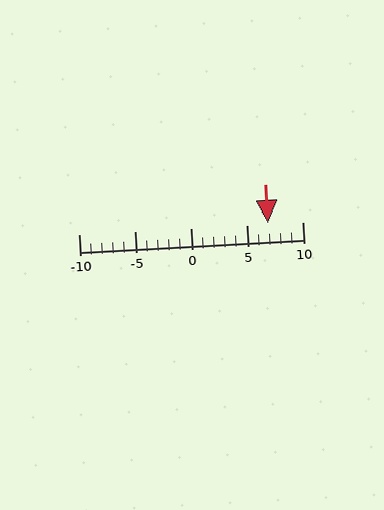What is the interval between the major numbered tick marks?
The major tick marks are spaced 5 units apart.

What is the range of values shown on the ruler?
The ruler shows values from -10 to 10.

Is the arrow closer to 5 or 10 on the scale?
The arrow is closer to 5.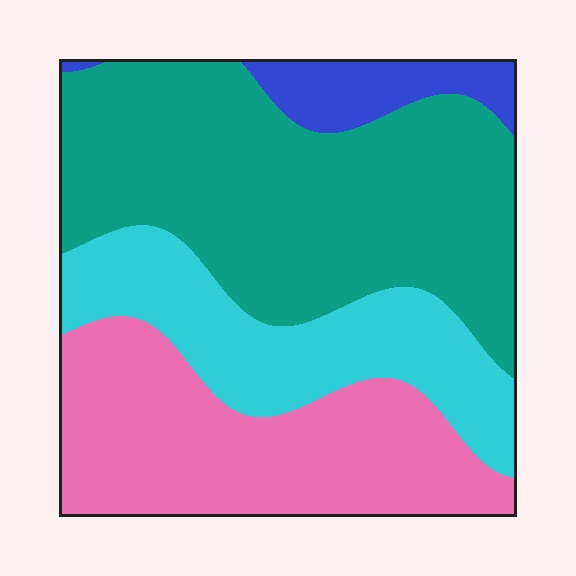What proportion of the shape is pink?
Pink covers about 30% of the shape.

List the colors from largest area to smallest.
From largest to smallest: teal, pink, cyan, blue.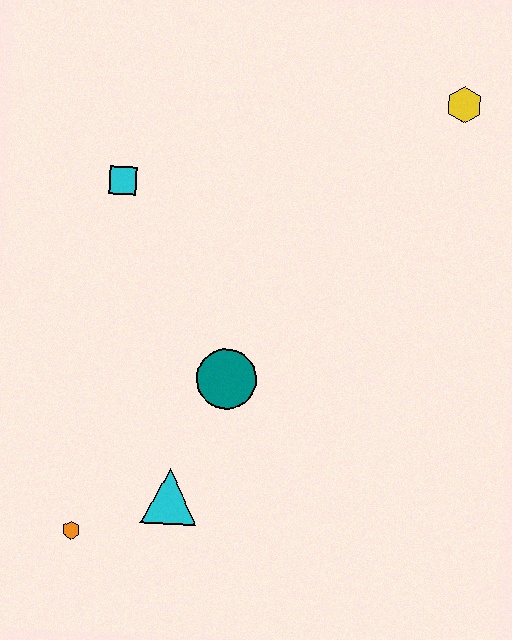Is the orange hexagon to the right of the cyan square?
No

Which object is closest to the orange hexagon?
The cyan triangle is closest to the orange hexagon.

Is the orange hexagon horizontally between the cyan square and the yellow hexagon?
No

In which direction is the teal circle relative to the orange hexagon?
The teal circle is above the orange hexagon.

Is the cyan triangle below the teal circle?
Yes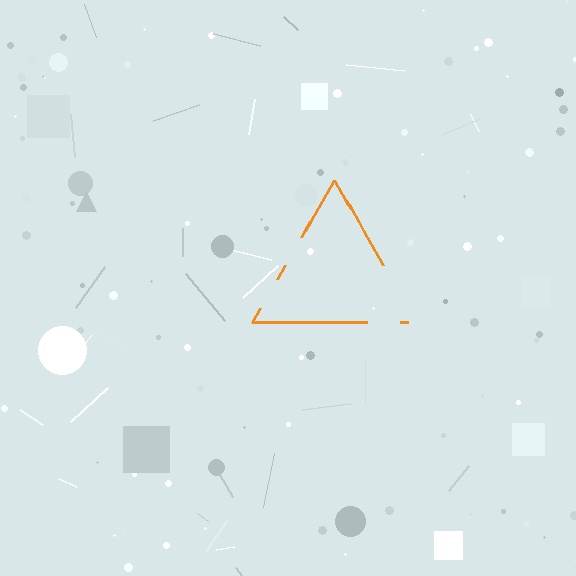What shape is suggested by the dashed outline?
The dashed outline suggests a triangle.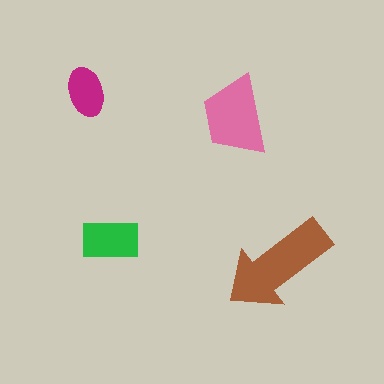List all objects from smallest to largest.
The magenta ellipse, the green rectangle, the pink trapezoid, the brown arrow.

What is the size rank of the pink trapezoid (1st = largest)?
2nd.